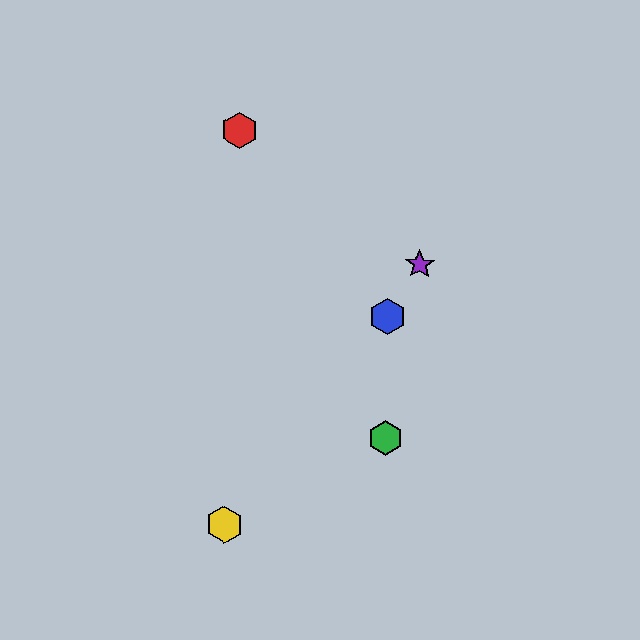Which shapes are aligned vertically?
The blue hexagon, the green hexagon are aligned vertically.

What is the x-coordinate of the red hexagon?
The red hexagon is at x≈240.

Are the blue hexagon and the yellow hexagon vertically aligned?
No, the blue hexagon is at x≈387 and the yellow hexagon is at x≈224.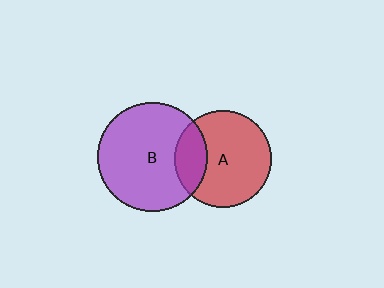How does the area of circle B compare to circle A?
Approximately 1.3 times.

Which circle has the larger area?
Circle B (purple).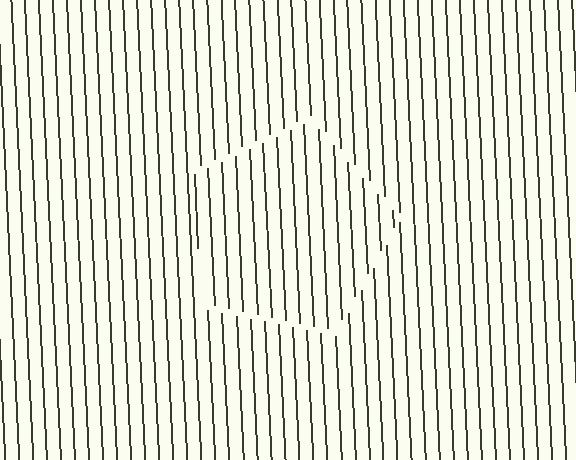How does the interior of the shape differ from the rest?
The interior of the shape contains the same grating, shifted by half a period — the contour is defined by the phase discontinuity where line-ends from the inner and outer gratings abut.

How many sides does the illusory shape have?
5 sides — the line-ends trace a pentagon.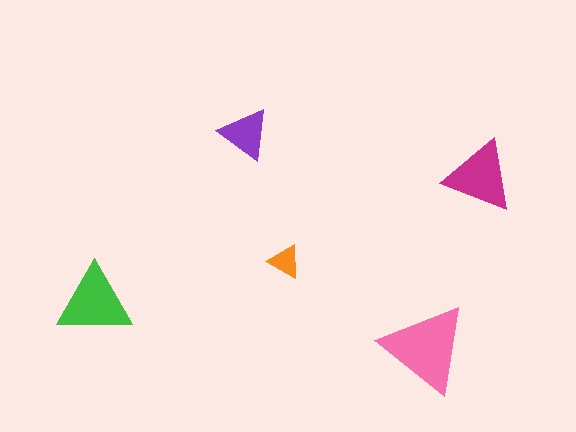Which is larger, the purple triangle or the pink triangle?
The pink one.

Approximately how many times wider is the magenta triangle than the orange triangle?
About 2 times wider.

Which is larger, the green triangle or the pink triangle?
The pink one.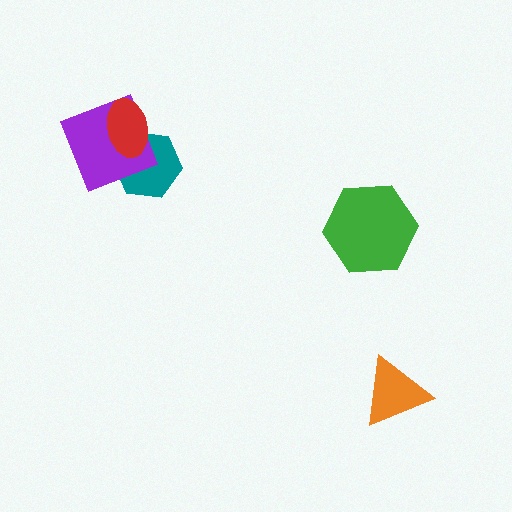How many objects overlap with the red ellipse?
2 objects overlap with the red ellipse.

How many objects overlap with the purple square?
2 objects overlap with the purple square.